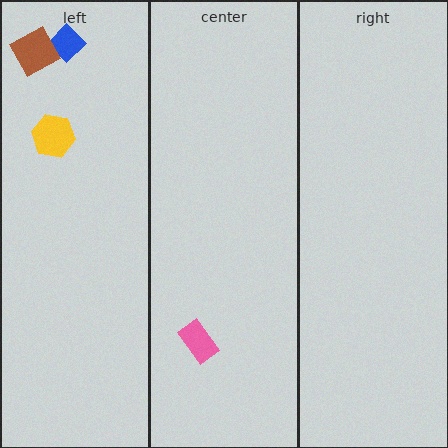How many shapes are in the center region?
1.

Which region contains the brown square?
The left region.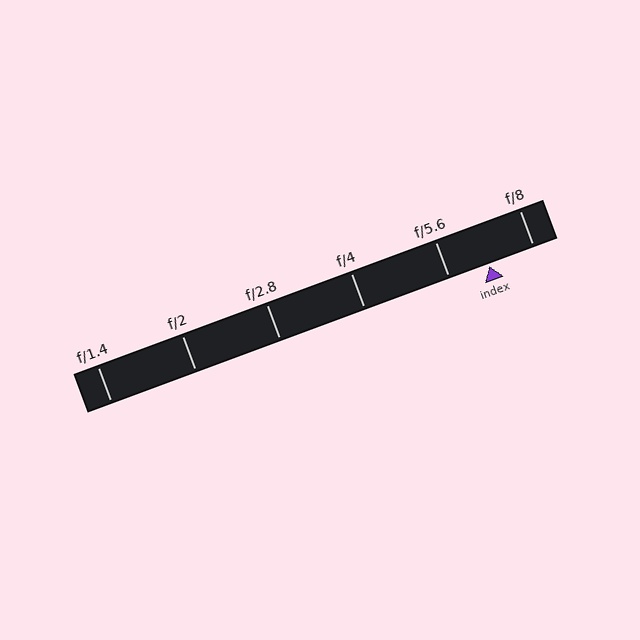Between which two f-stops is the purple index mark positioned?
The index mark is between f/5.6 and f/8.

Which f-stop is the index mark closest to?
The index mark is closest to f/5.6.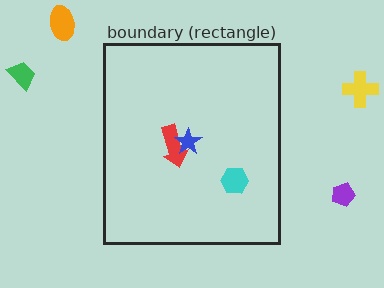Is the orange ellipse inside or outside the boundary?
Outside.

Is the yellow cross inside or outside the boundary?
Outside.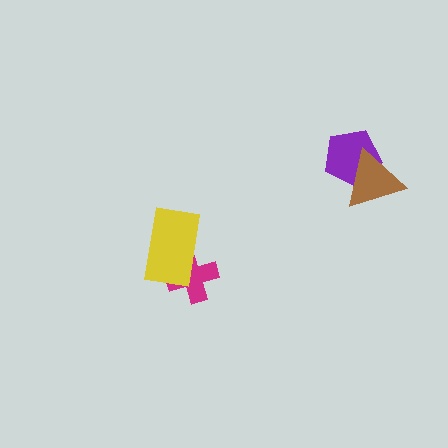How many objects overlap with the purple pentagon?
1 object overlaps with the purple pentagon.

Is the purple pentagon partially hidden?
Yes, it is partially covered by another shape.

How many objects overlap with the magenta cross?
1 object overlaps with the magenta cross.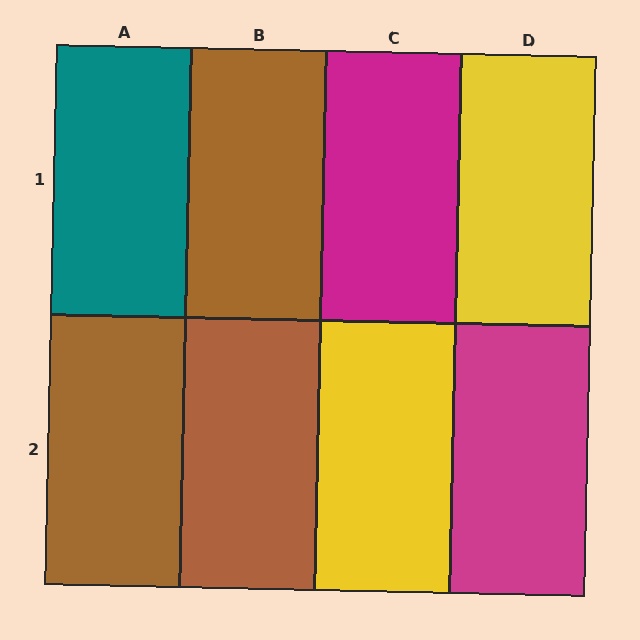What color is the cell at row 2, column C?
Yellow.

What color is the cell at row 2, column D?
Magenta.